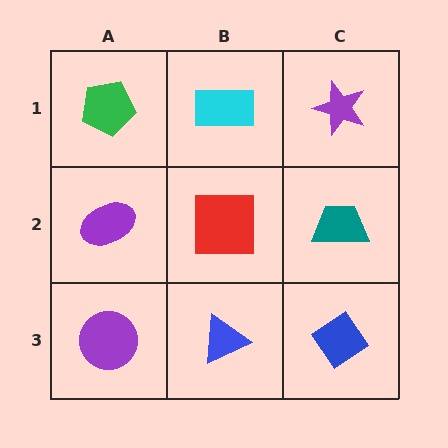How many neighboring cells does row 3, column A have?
2.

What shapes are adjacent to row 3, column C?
A teal trapezoid (row 2, column C), a blue triangle (row 3, column B).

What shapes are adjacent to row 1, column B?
A red square (row 2, column B), a green pentagon (row 1, column A), a purple star (row 1, column C).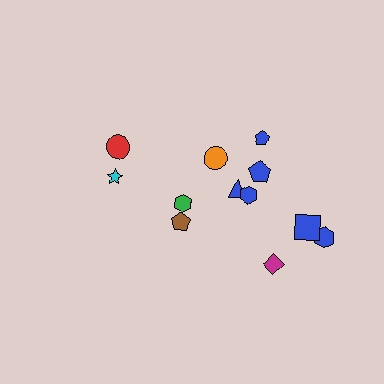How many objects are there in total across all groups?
There are 12 objects.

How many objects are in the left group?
There are 4 objects.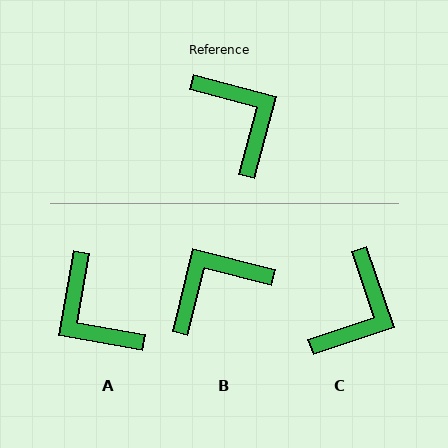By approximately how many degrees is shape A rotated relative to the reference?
Approximately 175 degrees clockwise.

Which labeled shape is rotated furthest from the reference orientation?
A, about 175 degrees away.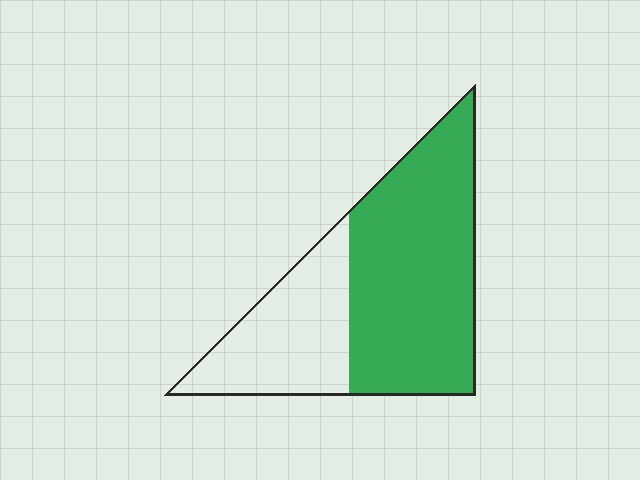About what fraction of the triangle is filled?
About two thirds (2/3).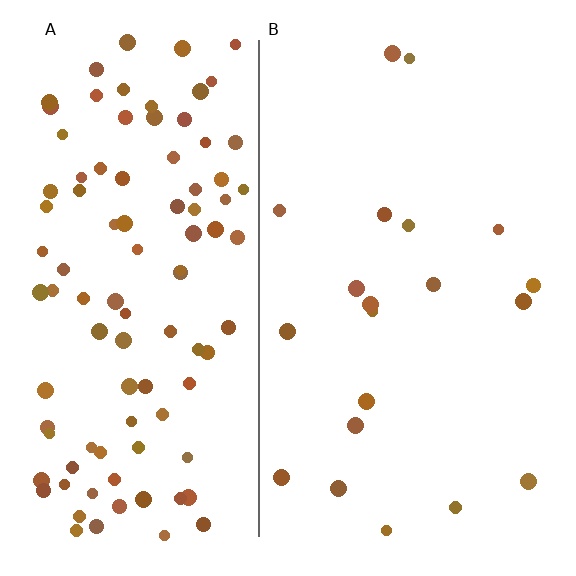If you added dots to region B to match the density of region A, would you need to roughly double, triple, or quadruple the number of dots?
Approximately quadruple.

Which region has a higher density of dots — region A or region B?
A (the left).